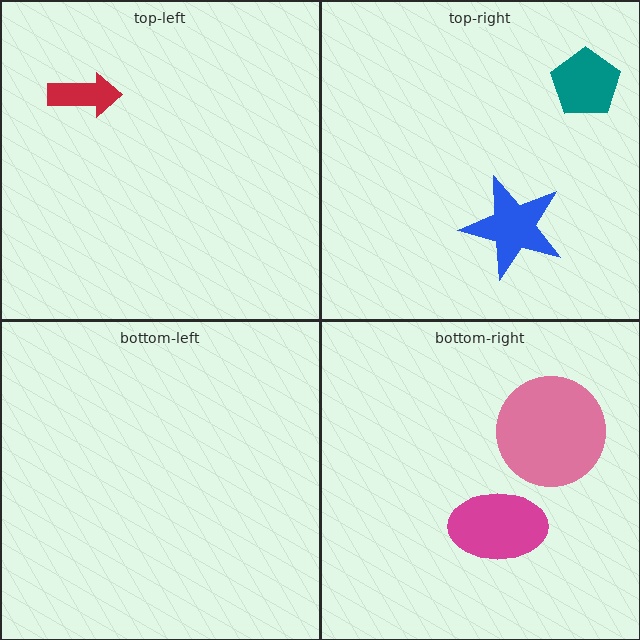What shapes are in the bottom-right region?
The magenta ellipse, the pink circle.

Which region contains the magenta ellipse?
The bottom-right region.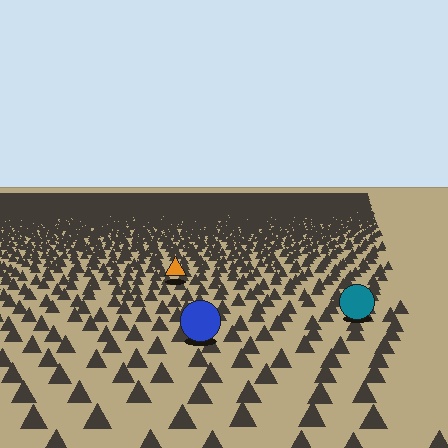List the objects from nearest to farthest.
From nearest to farthest: the blue circle, the teal circle, the orange triangle.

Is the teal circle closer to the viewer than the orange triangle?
Yes. The teal circle is closer — you can tell from the texture gradient: the ground texture is coarser near it.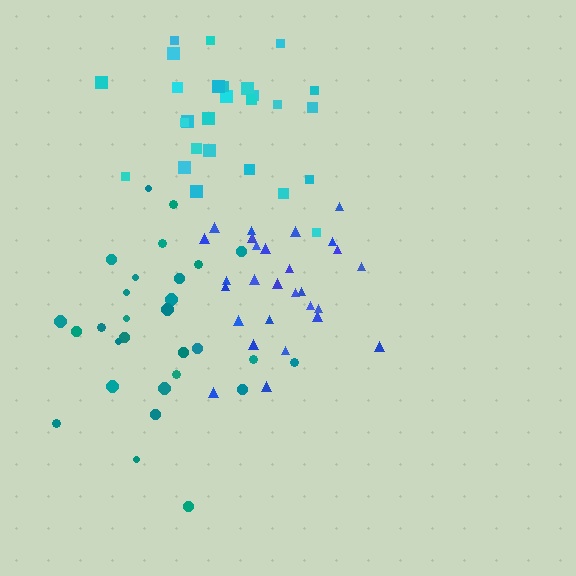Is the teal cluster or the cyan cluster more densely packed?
Cyan.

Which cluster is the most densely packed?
Blue.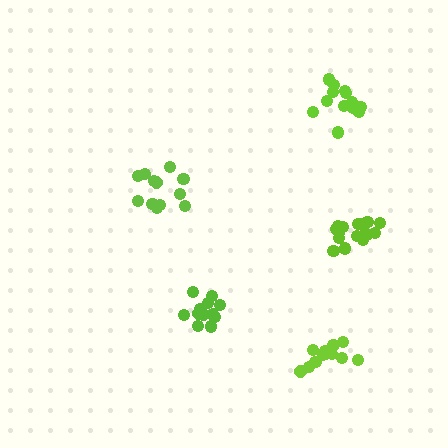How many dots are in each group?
Group 1: 15 dots, Group 2: 13 dots, Group 3: 16 dots, Group 4: 12 dots, Group 5: 12 dots (68 total).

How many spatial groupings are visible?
There are 5 spatial groupings.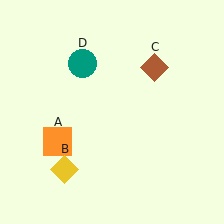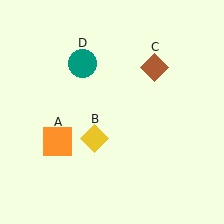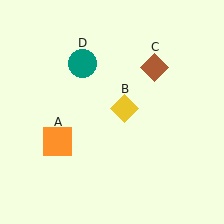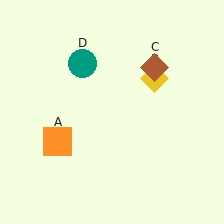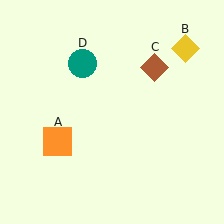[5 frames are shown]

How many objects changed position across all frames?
1 object changed position: yellow diamond (object B).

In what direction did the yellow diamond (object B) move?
The yellow diamond (object B) moved up and to the right.